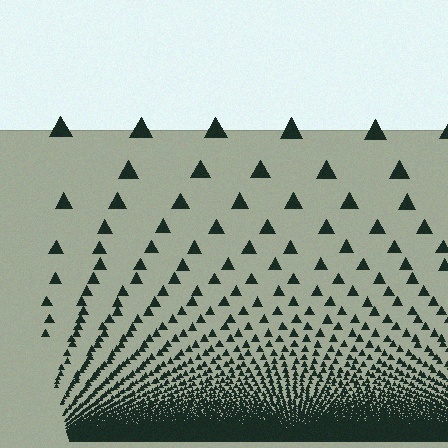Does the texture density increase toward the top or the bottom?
Density increases toward the bottom.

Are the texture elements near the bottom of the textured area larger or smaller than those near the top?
Smaller. The gradient is inverted — elements near the bottom are smaller and denser.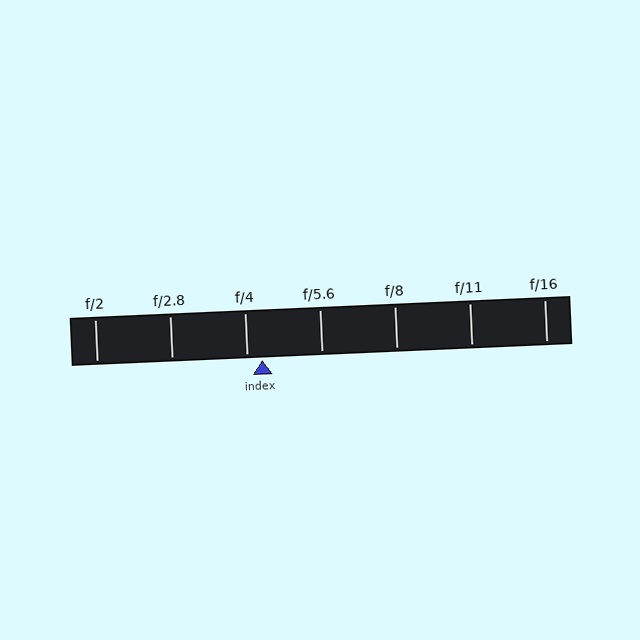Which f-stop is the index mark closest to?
The index mark is closest to f/4.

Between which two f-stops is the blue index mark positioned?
The index mark is between f/4 and f/5.6.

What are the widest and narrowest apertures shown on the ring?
The widest aperture shown is f/2 and the narrowest is f/16.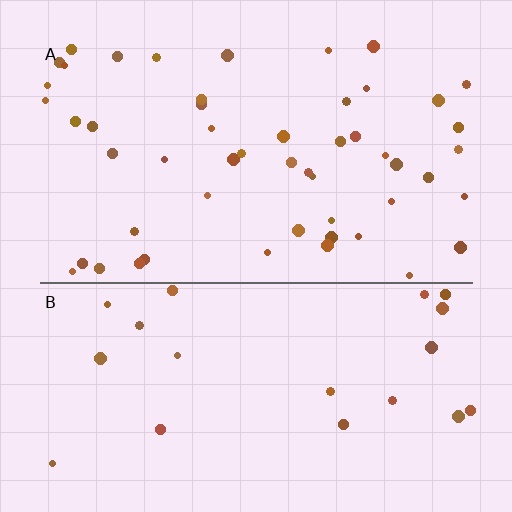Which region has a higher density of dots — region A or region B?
A (the top).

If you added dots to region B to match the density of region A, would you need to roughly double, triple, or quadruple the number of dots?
Approximately double.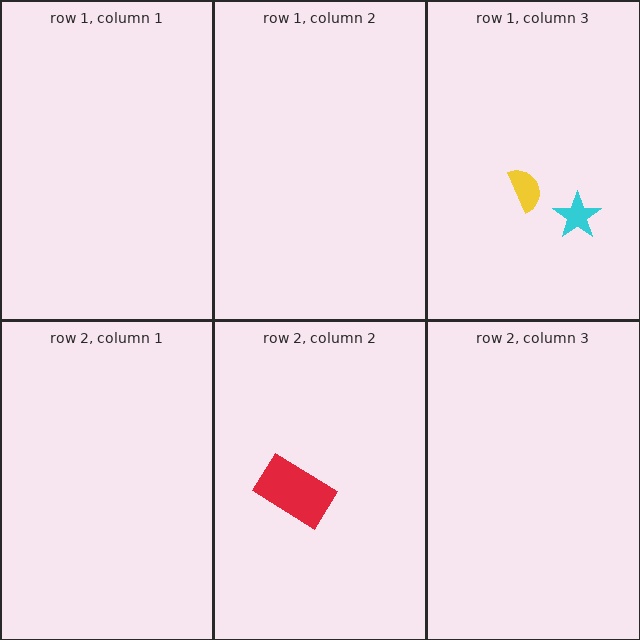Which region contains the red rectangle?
The row 2, column 2 region.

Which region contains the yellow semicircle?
The row 1, column 3 region.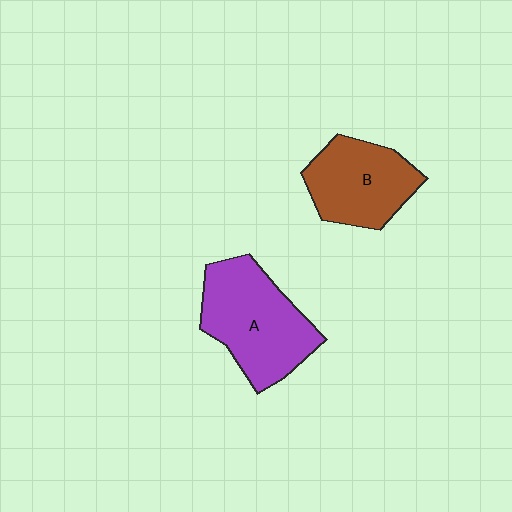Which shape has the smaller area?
Shape B (brown).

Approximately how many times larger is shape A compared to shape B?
Approximately 1.3 times.